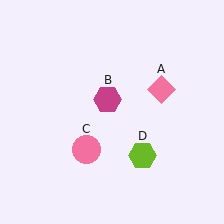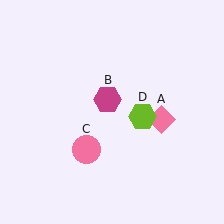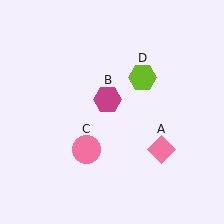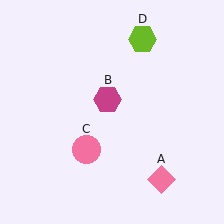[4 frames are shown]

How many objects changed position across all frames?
2 objects changed position: pink diamond (object A), lime hexagon (object D).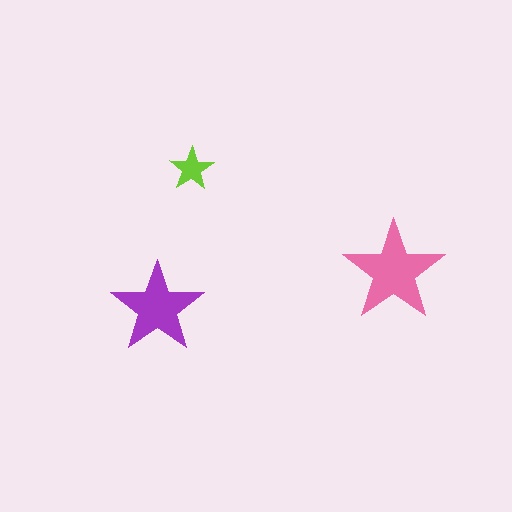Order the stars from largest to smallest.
the pink one, the purple one, the lime one.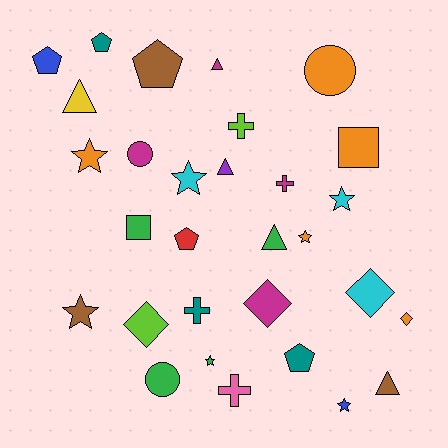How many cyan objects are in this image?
There are 3 cyan objects.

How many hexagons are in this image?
There are no hexagons.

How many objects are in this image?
There are 30 objects.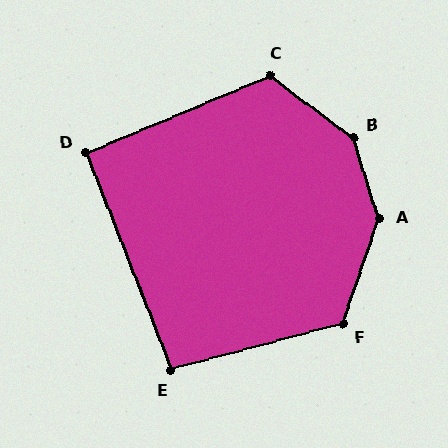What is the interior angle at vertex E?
Approximately 96 degrees (obtuse).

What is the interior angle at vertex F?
Approximately 124 degrees (obtuse).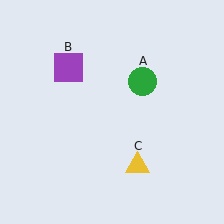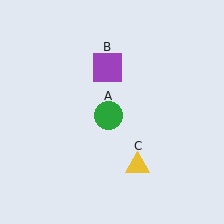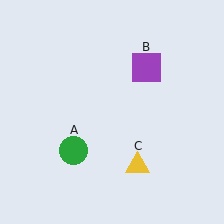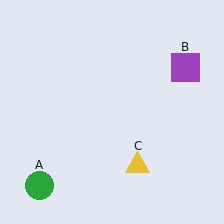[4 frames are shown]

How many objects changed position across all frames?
2 objects changed position: green circle (object A), purple square (object B).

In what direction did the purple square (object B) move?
The purple square (object B) moved right.